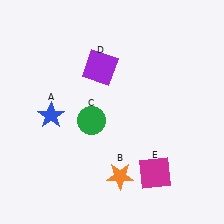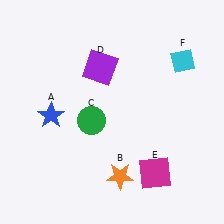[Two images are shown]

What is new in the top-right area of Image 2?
A cyan diamond (F) was added in the top-right area of Image 2.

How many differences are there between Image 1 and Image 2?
There is 1 difference between the two images.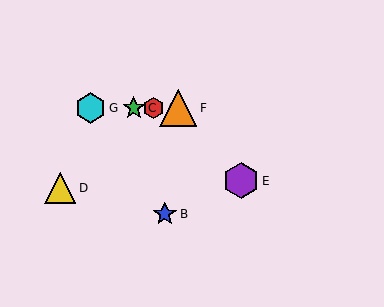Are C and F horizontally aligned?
Yes, both are at y≈108.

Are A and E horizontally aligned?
No, A is at y≈108 and E is at y≈181.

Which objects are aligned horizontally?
Objects A, C, F, G are aligned horizontally.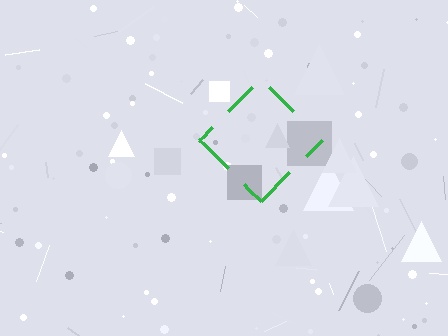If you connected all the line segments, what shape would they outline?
They would outline a diamond.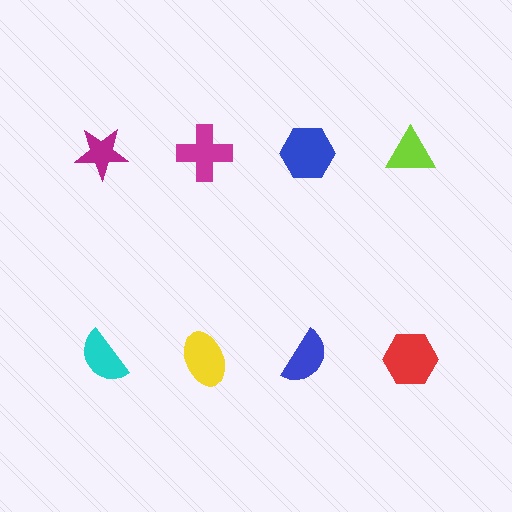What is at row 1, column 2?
A magenta cross.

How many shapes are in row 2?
4 shapes.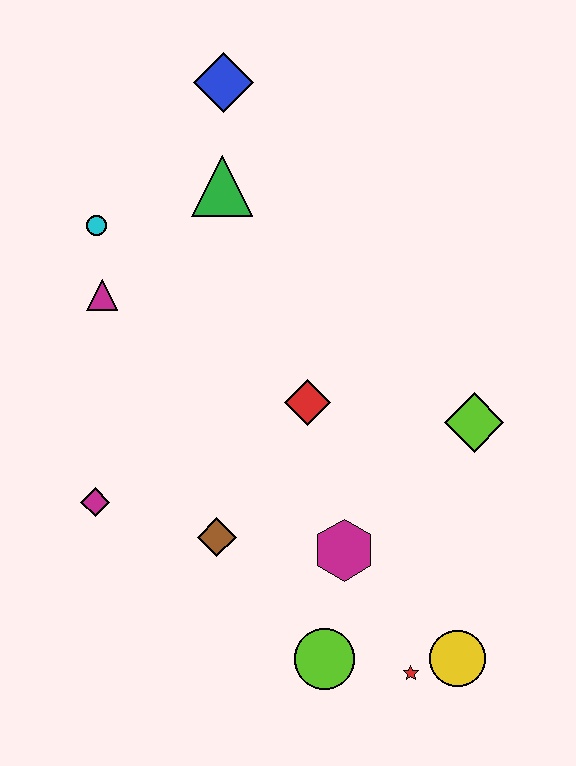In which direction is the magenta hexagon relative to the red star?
The magenta hexagon is above the red star.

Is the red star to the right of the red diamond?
Yes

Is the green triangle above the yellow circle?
Yes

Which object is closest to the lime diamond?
The red diamond is closest to the lime diamond.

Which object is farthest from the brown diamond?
The blue diamond is farthest from the brown diamond.